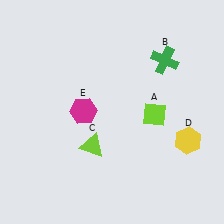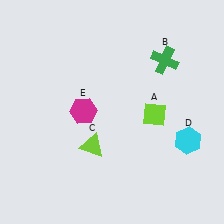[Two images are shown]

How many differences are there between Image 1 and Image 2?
There is 1 difference between the two images.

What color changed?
The hexagon (D) changed from yellow in Image 1 to cyan in Image 2.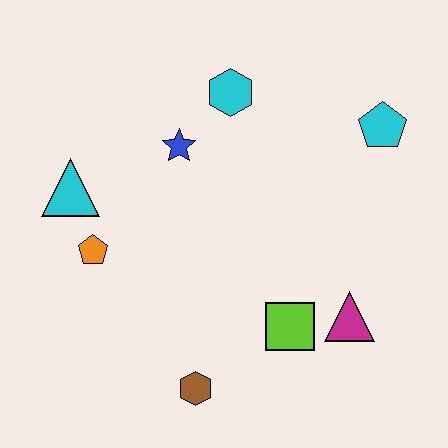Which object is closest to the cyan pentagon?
The cyan hexagon is closest to the cyan pentagon.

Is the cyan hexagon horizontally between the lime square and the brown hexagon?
Yes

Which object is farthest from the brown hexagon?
The cyan pentagon is farthest from the brown hexagon.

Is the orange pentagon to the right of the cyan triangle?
Yes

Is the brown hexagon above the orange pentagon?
No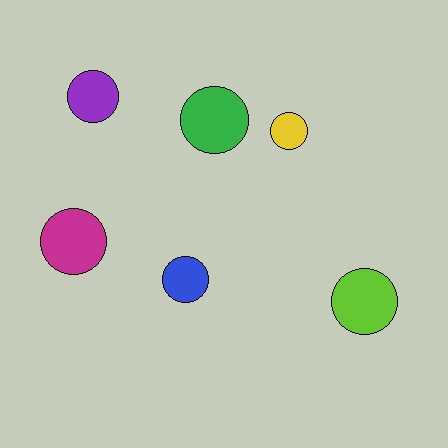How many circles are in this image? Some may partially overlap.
There are 6 circles.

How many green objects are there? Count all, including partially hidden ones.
There is 1 green object.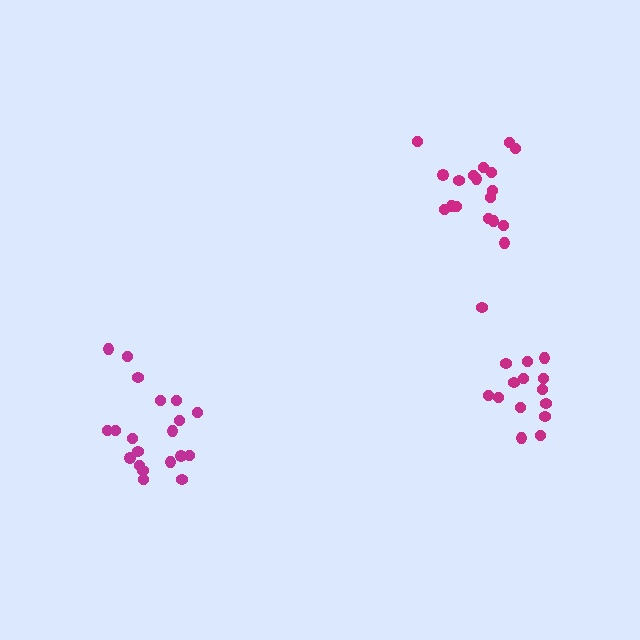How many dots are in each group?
Group 1: 20 dots, Group 2: 15 dots, Group 3: 18 dots (53 total).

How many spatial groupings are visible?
There are 3 spatial groupings.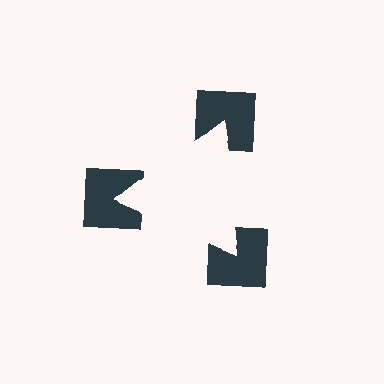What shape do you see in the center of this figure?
An illusory triangle — its edges are inferred from the aligned wedge cuts in the notched squares, not physically drawn.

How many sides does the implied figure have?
3 sides.